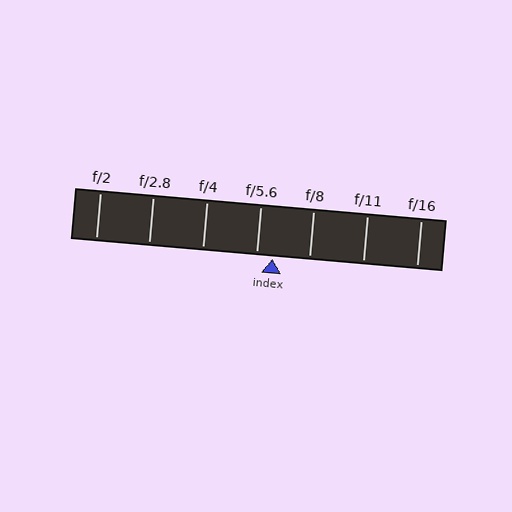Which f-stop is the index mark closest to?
The index mark is closest to f/5.6.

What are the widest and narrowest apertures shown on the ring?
The widest aperture shown is f/2 and the narrowest is f/16.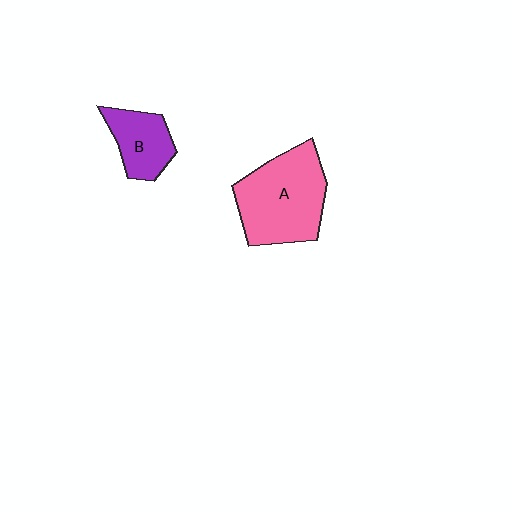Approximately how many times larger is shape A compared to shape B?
Approximately 2.0 times.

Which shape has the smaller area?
Shape B (purple).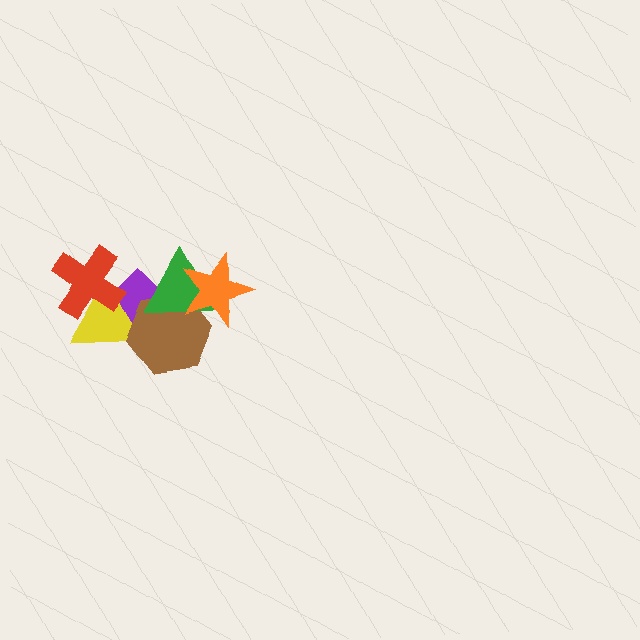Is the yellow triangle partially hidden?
Yes, it is partially covered by another shape.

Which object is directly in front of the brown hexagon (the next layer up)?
The green triangle is directly in front of the brown hexagon.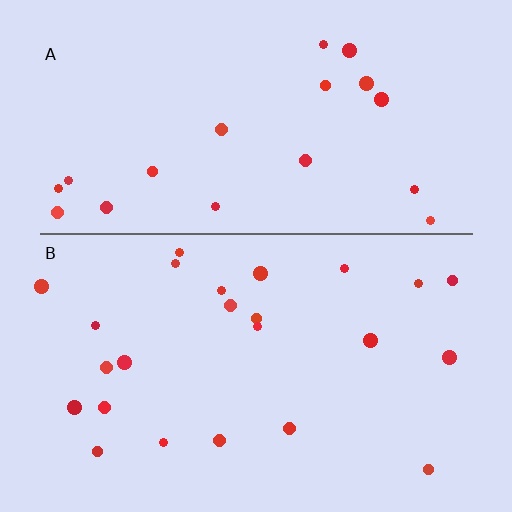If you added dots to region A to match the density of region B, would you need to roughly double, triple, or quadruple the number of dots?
Approximately double.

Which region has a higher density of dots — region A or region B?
B (the bottom).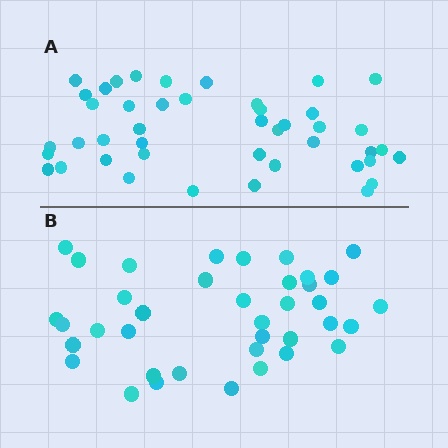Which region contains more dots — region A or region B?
Region A (the top region) has more dots.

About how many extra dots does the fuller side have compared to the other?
Region A has about 6 more dots than region B.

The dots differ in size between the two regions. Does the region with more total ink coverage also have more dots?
No. Region B has more total ink coverage because its dots are larger, but region A actually contains more individual dots. Total area can be misleading — the number of items is what matters here.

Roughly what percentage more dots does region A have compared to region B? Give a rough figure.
About 15% more.